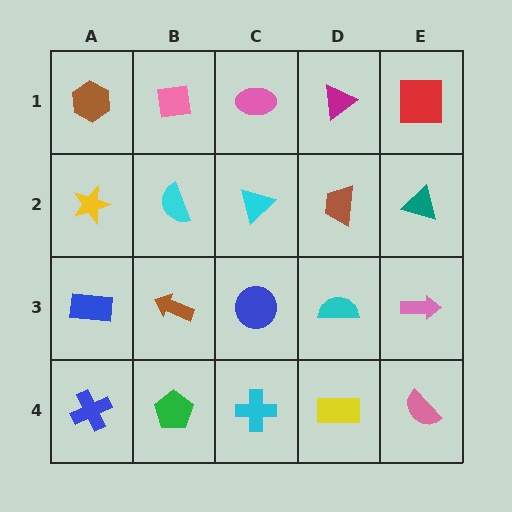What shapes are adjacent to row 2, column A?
A brown hexagon (row 1, column A), a blue rectangle (row 3, column A), a cyan semicircle (row 2, column B).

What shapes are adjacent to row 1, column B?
A cyan semicircle (row 2, column B), a brown hexagon (row 1, column A), a pink ellipse (row 1, column C).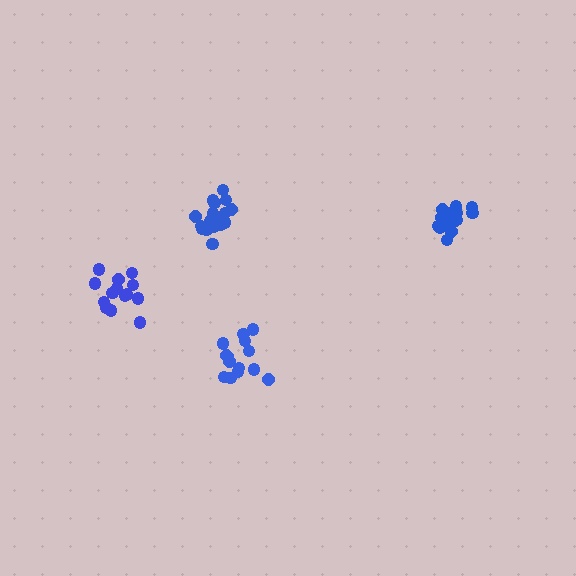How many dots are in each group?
Group 1: 14 dots, Group 2: 20 dots, Group 3: 15 dots, Group 4: 15 dots (64 total).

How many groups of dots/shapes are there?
There are 4 groups.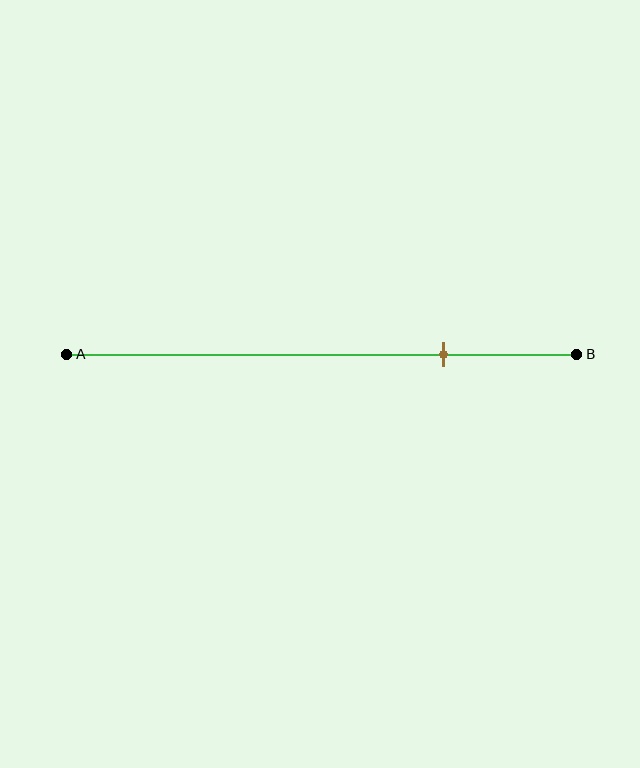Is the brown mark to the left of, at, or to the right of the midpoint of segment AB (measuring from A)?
The brown mark is to the right of the midpoint of segment AB.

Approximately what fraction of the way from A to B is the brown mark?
The brown mark is approximately 75% of the way from A to B.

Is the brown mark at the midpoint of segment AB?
No, the mark is at about 75% from A, not at the 50% midpoint.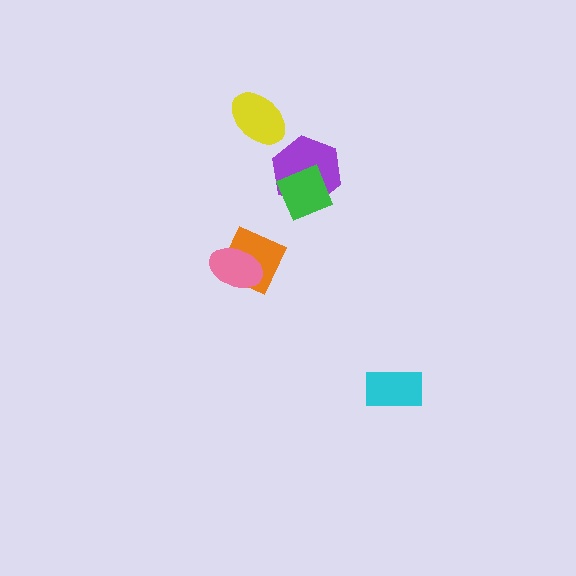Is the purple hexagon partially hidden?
Yes, it is partially covered by another shape.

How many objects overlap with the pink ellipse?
1 object overlaps with the pink ellipse.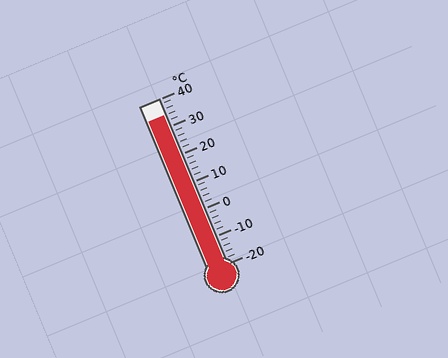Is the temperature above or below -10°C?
The temperature is above -10°C.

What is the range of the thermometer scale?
The thermometer scale ranges from -20°C to 40°C.